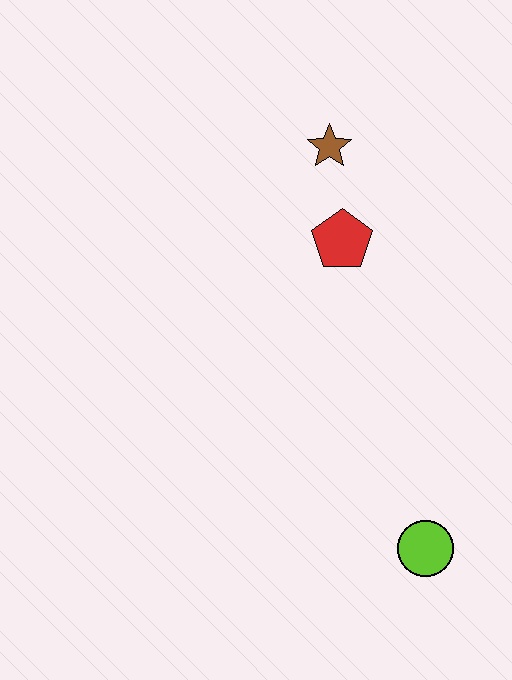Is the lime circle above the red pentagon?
No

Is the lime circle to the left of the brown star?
No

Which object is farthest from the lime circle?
The brown star is farthest from the lime circle.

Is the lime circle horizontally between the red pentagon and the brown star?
No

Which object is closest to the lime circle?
The red pentagon is closest to the lime circle.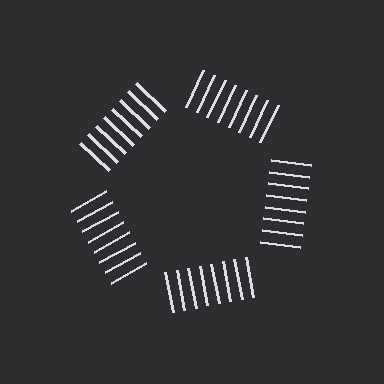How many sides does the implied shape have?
5 sides — the line-ends trace a pentagon.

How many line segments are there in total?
40 — 8 along each of the 5 edges.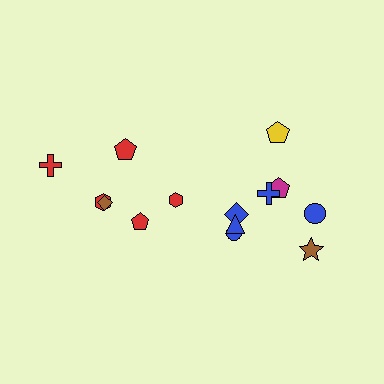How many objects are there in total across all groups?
There are 14 objects.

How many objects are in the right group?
There are 8 objects.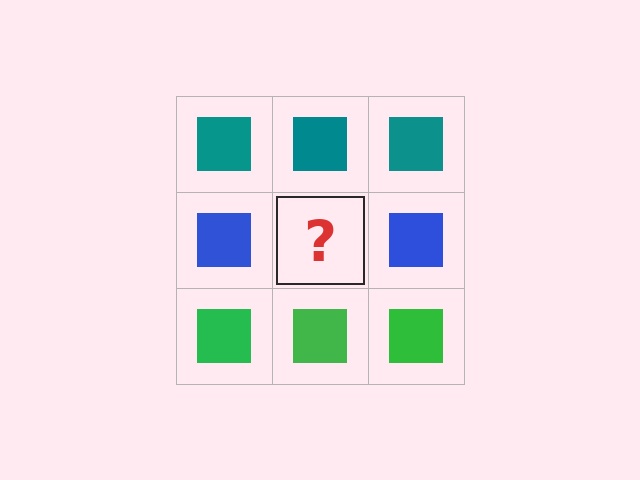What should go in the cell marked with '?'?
The missing cell should contain a blue square.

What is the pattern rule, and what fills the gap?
The rule is that each row has a consistent color. The gap should be filled with a blue square.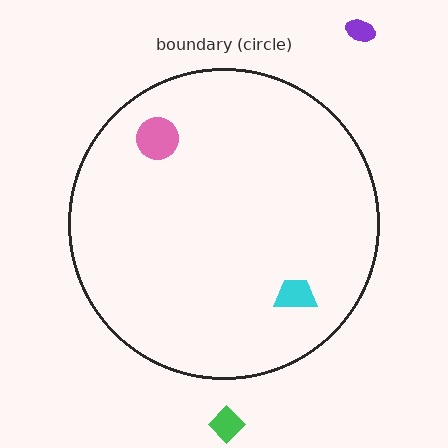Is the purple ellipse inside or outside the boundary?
Outside.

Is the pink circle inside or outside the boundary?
Inside.